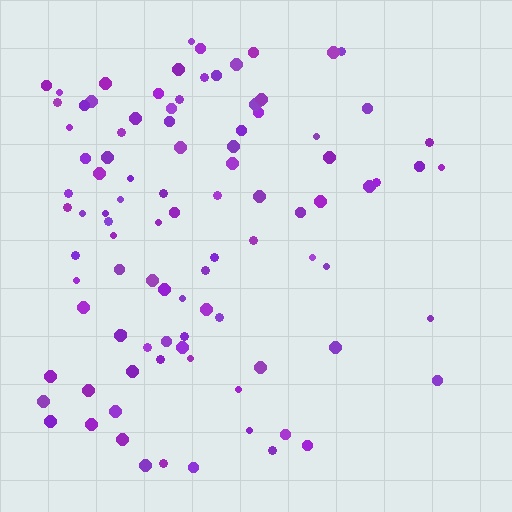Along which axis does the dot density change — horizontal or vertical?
Horizontal.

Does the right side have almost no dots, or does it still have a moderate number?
Still a moderate number, just noticeably fewer than the left.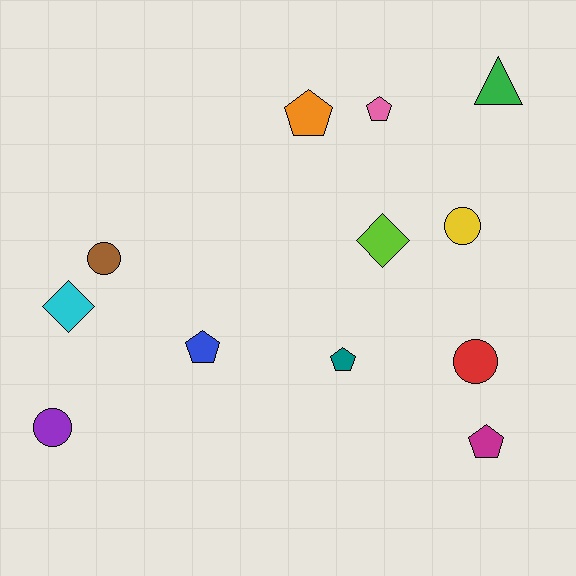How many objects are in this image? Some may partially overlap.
There are 12 objects.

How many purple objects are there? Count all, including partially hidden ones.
There is 1 purple object.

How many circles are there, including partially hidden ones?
There are 4 circles.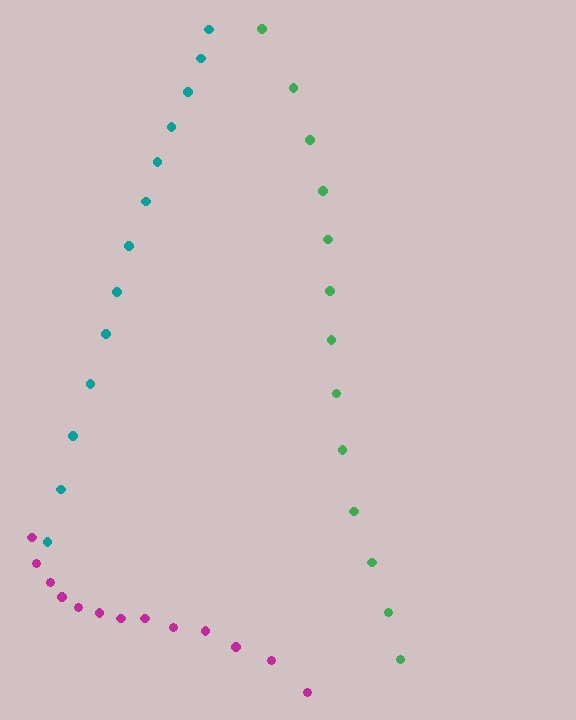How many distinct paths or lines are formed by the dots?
There are 3 distinct paths.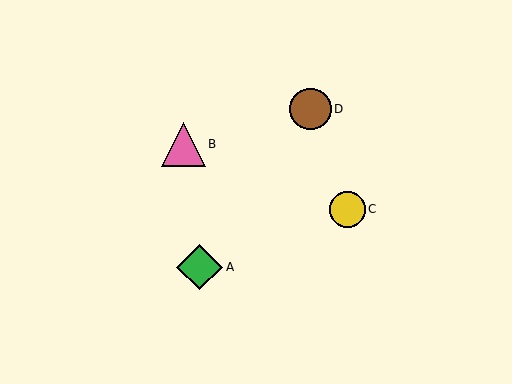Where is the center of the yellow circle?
The center of the yellow circle is at (348, 209).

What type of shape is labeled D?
Shape D is a brown circle.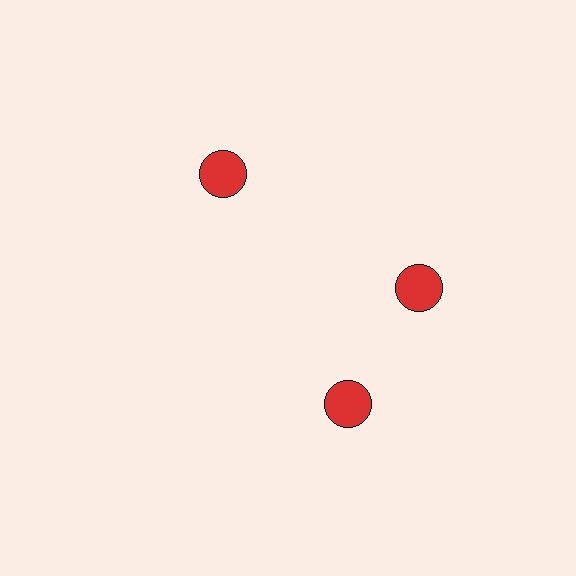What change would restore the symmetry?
The symmetry would be restored by rotating it back into even spacing with its neighbors so that all 3 circles sit at equal angles and equal distance from the center.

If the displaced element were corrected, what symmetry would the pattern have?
It would have 3-fold rotational symmetry — the pattern would map onto itself every 120 degrees.